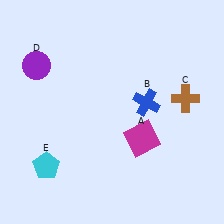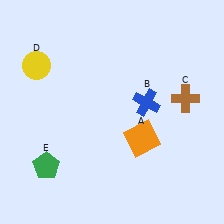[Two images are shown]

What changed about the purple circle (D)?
In Image 1, D is purple. In Image 2, it changed to yellow.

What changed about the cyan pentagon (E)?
In Image 1, E is cyan. In Image 2, it changed to green.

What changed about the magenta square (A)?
In Image 1, A is magenta. In Image 2, it changed to orange.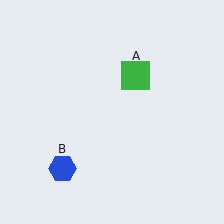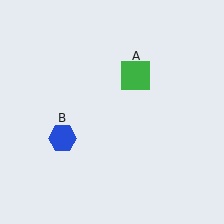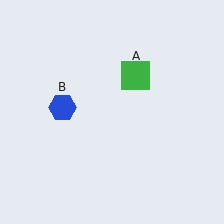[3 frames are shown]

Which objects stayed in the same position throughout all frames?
Green square (object A) remained stationary.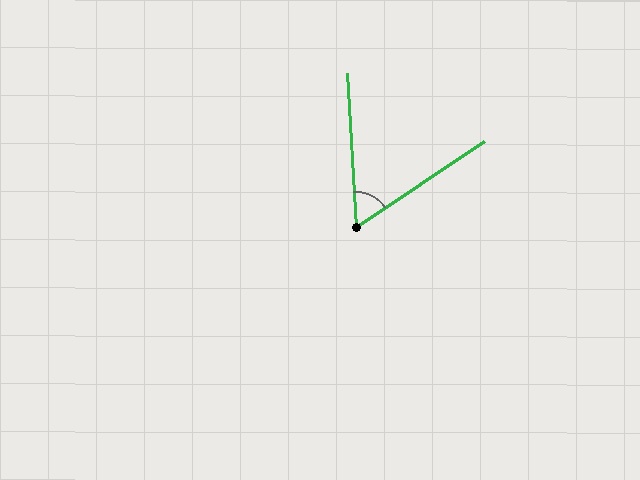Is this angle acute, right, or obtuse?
It is acute.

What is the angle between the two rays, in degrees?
Approximately 60 degrees.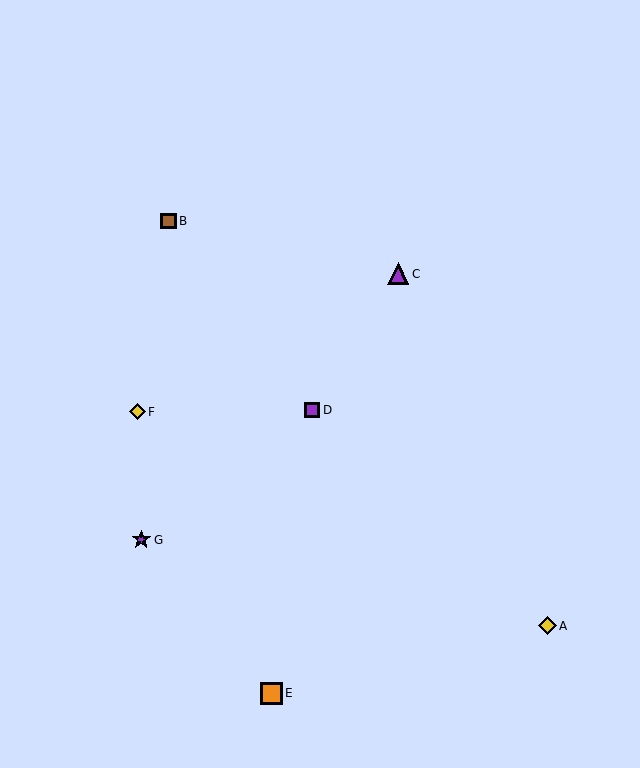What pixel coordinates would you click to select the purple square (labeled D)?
Click at (312, 410) to select the purple square D.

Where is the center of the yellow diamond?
The center of the yellow diamond is at (548, 626).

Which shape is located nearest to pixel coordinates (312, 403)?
The purple square (labeled D) at (312, 410) is nearest to that location.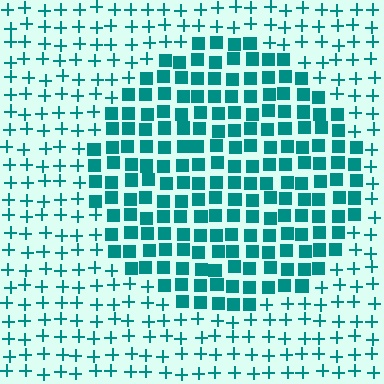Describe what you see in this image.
The image is filled with small teal elements arranged in a uniform grid. A circle-shaped region contains squares, while the surrounding area contains plus signs. The boundary is defined purely by the change in element shape.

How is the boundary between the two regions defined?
The boundary is defined by a change in element shape: squares inside vs. plus signs outside. All elements share the same color and spacing.